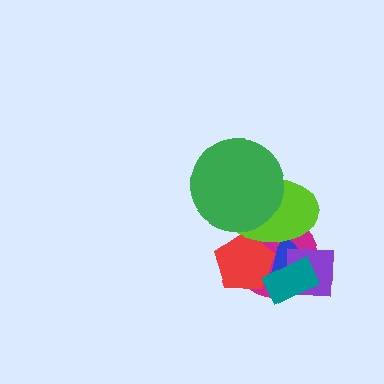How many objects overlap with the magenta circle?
5 objects overlap with the magenta circle.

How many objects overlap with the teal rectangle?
4 objects overlap with the teal rectangle.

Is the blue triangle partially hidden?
Yes, it is partially covered by another shape.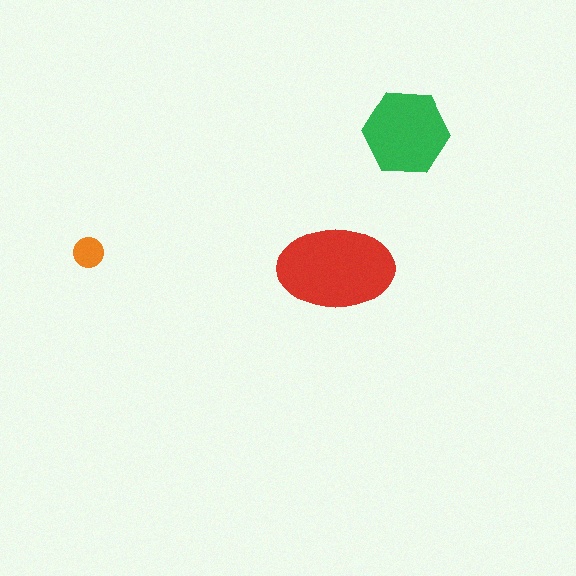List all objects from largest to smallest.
The red ellipse, the green hexagon, the orange circle.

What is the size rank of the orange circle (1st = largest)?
3rd.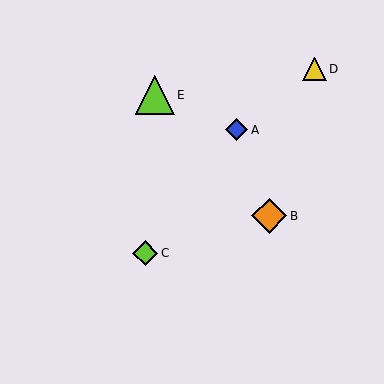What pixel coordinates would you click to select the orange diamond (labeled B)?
Click at (269, 216) to select the orange diamond B.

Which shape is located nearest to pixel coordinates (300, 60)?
The yellow triangle (labeled D) at (315, 69) is nearest to that location.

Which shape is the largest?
The lime triangle (labeled E) is the largest.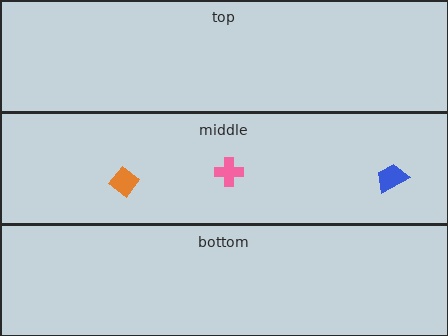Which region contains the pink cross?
The middle region.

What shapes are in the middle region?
The orange diamond, the blue trapezoid, the pink cross.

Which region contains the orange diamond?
The middle region.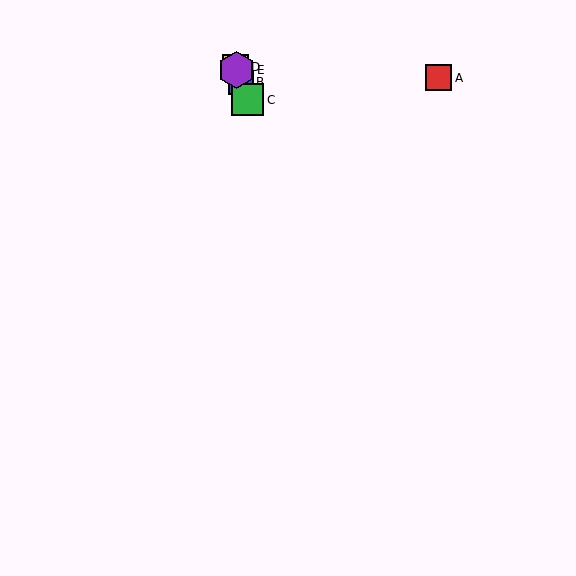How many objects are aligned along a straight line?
4 objects (B, C, D, E) are aligned along a straight line.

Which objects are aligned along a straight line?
Objects B, C, D, E are aligned along a straight line.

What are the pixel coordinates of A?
Object A is at (439, 78).